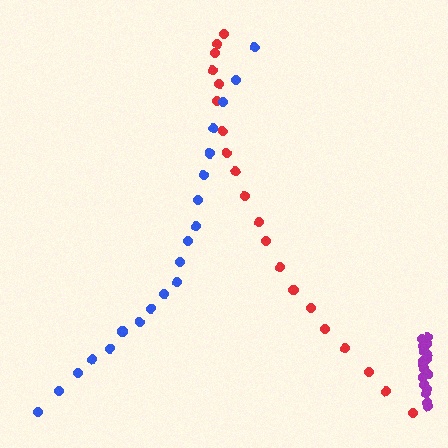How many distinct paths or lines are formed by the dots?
There are 3 distinct paths.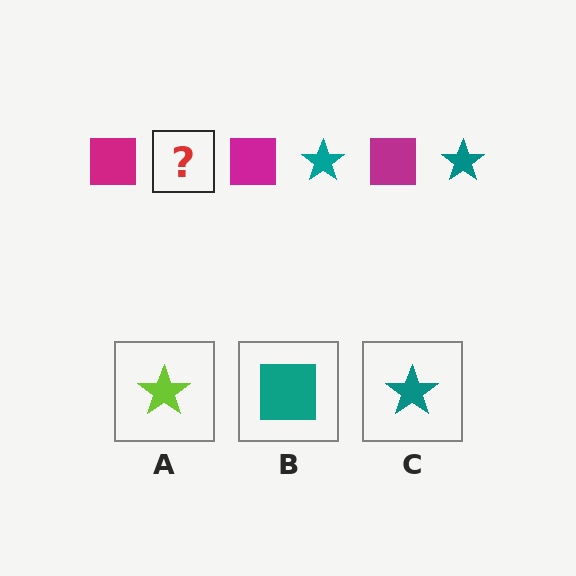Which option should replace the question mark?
Option C.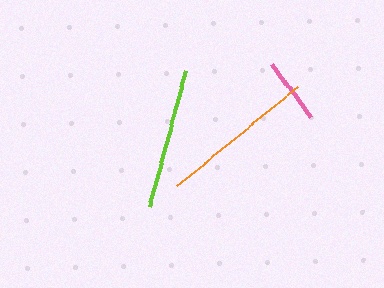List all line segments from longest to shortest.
From longest to shortest: orange, lime, pink.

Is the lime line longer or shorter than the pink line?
The lime line is longer than the pink line.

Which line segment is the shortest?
The pink line is the shortest at approximately 66 pixels.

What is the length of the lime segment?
The lime segment is approximately 141 pixels long.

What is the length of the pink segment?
The pink segment is approximately 66 pixels long.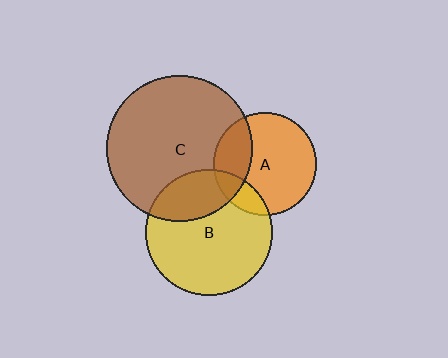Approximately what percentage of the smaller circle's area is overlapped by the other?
Approximately 25%.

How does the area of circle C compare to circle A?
Approximately 2.0 times.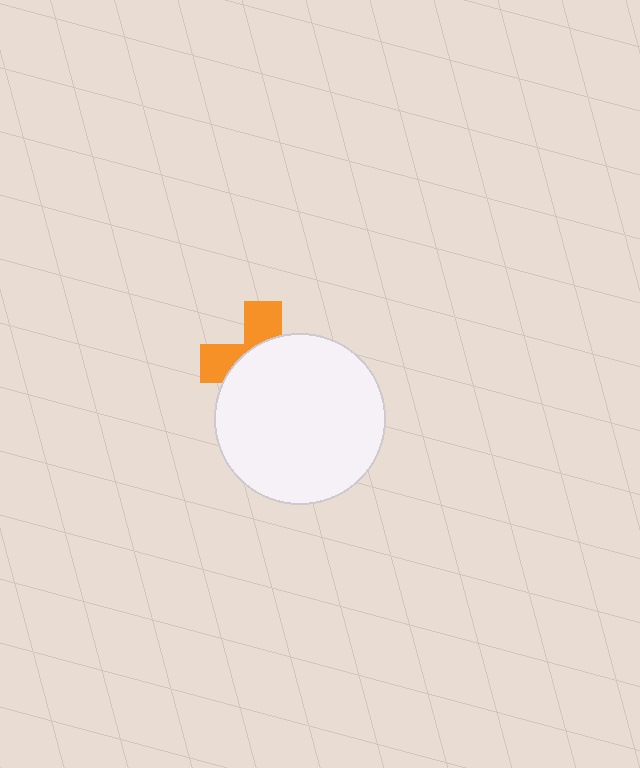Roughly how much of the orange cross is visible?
A small part of it is visible (roughly 36%).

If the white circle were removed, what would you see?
You would see the complete orange cross.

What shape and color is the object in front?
The object in front is a white circle.